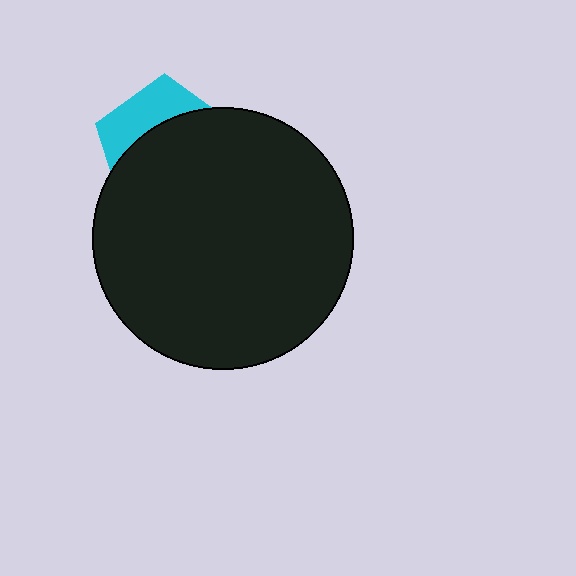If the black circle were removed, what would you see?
You would see the complete cyan pentagon.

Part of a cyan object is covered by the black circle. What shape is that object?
It is a pentagon.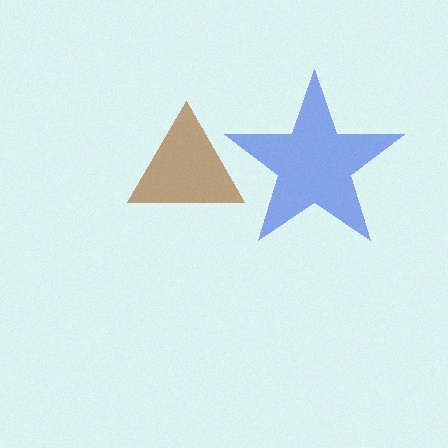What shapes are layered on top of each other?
The layered shapes are: a blue star, a brown triangle.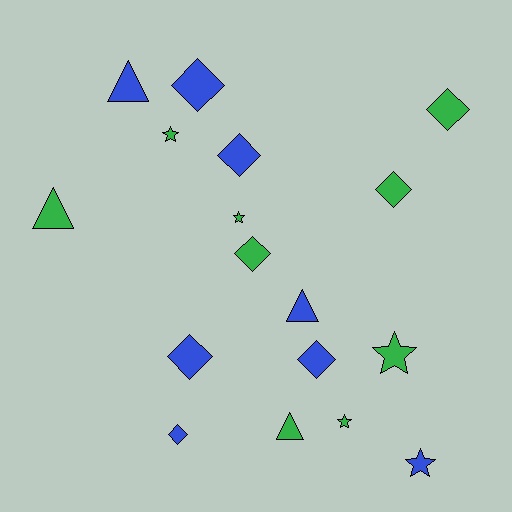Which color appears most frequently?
Green, with 9 objects.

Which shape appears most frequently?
Diamond, with 8 objects.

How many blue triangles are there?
There are 2 blue triangles.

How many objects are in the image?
There are 17 objects.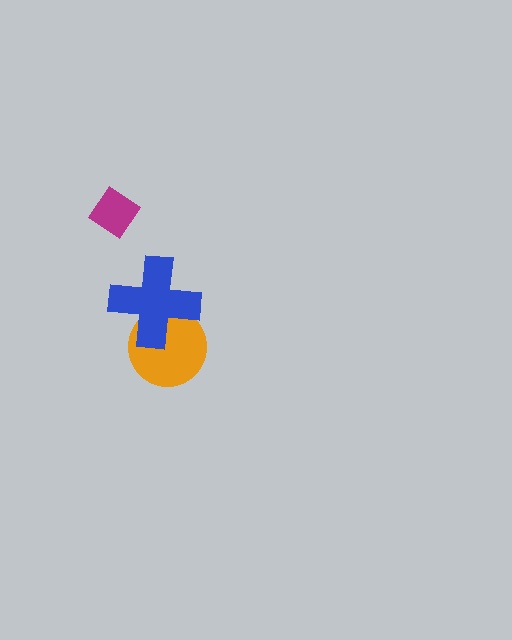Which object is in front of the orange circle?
The blue cross is in front of the orange circle.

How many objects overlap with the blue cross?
1 object overlaps with the blue cross.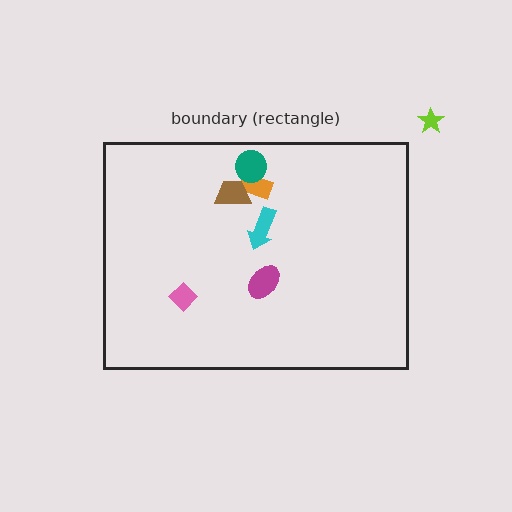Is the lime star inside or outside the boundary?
Outside.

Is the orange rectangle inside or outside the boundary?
Inside.